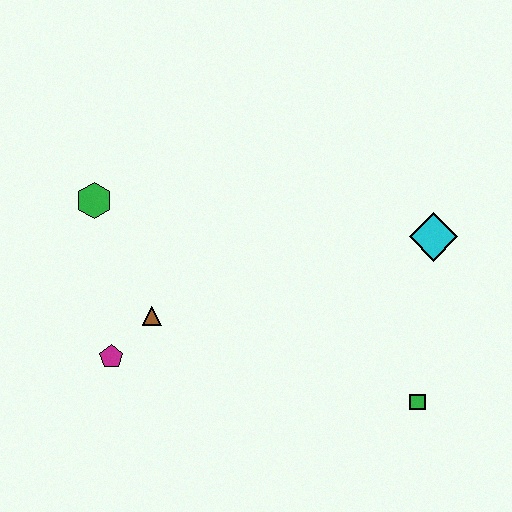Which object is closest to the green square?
The cyan diamond is closest to the green square.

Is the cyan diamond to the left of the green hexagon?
No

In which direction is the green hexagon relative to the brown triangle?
The green hexagon is above the brown triangle.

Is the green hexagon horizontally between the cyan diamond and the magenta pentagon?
No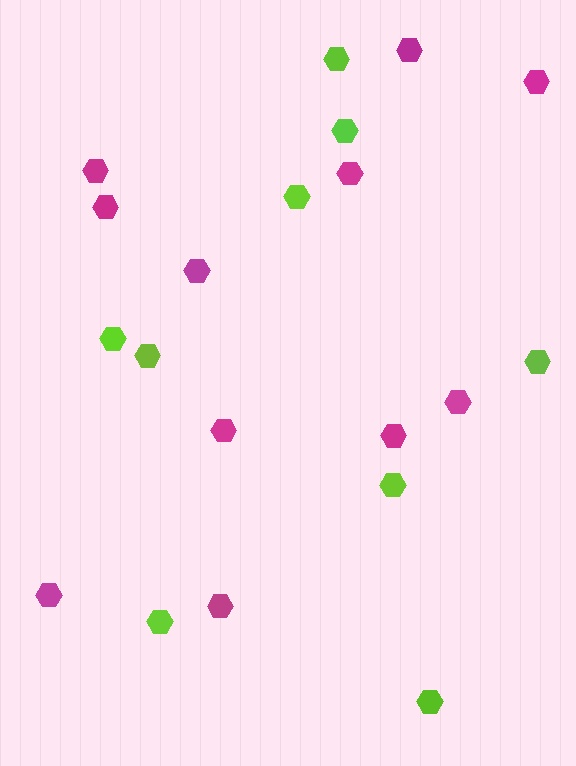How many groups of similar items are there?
There are 2 groups: one group of magenta hexagons (11) and one group of lime hexagons (9).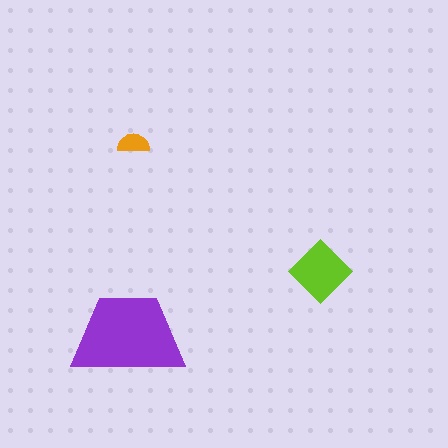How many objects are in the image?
There are 3 objects in the image.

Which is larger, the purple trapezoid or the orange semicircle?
The purple trapezoid.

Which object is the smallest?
The orange semicircle.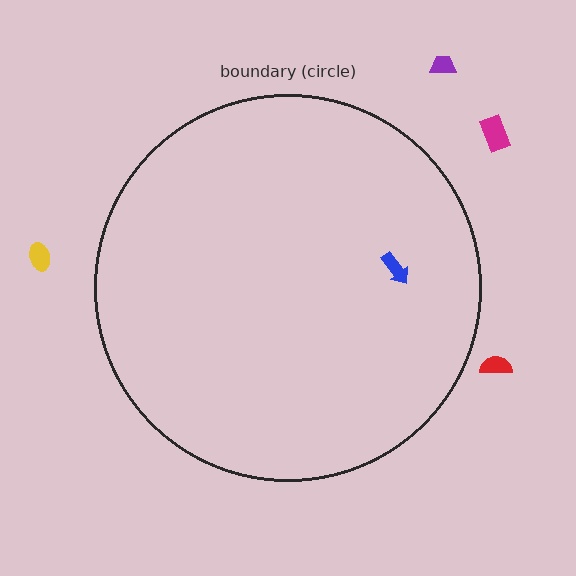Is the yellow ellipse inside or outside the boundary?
Outside.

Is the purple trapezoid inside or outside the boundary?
Outside.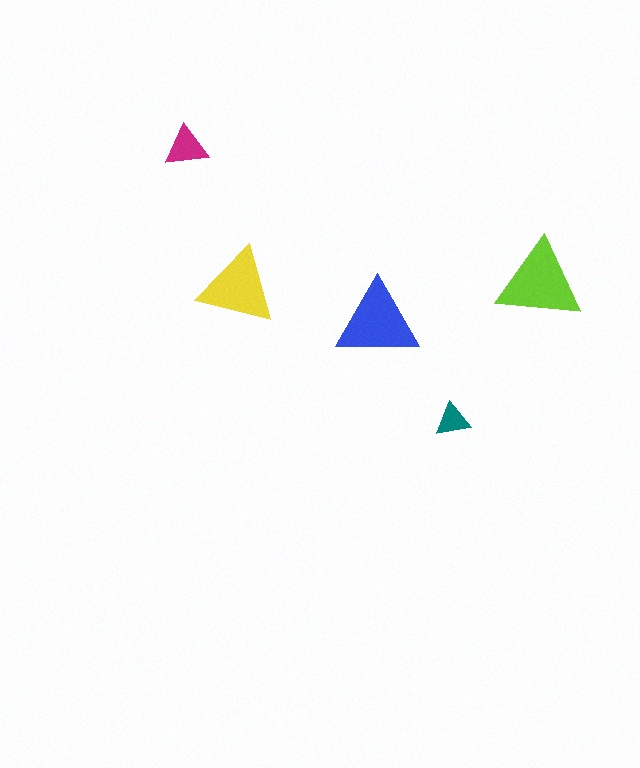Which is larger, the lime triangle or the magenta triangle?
The lime one.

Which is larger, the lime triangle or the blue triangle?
The lime one.